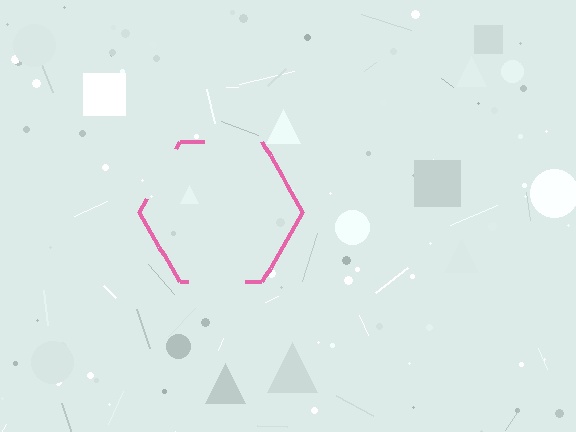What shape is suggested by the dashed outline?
The dashed outline suggests a hexagon.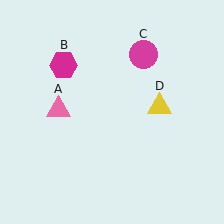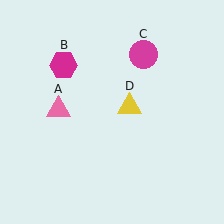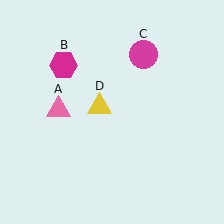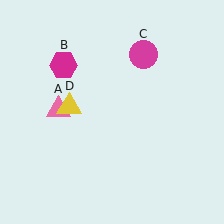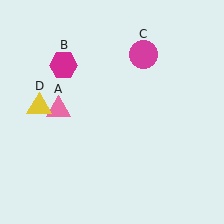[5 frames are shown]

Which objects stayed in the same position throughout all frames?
Pink triangle (object A) and magenta hexagon (object B) and magenta circle (object C) remained stationary.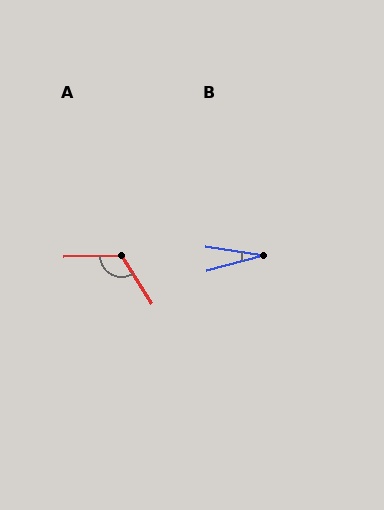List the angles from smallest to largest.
B (23°), A (121°).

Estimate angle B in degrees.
Approximately 23 degrees.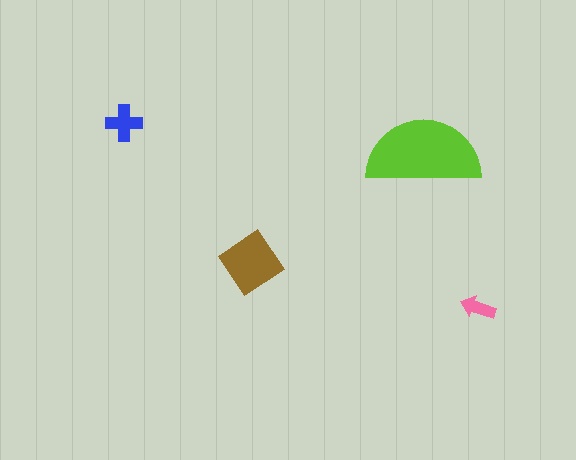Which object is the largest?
The lime semicircle.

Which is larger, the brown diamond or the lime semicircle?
The lime semicircle.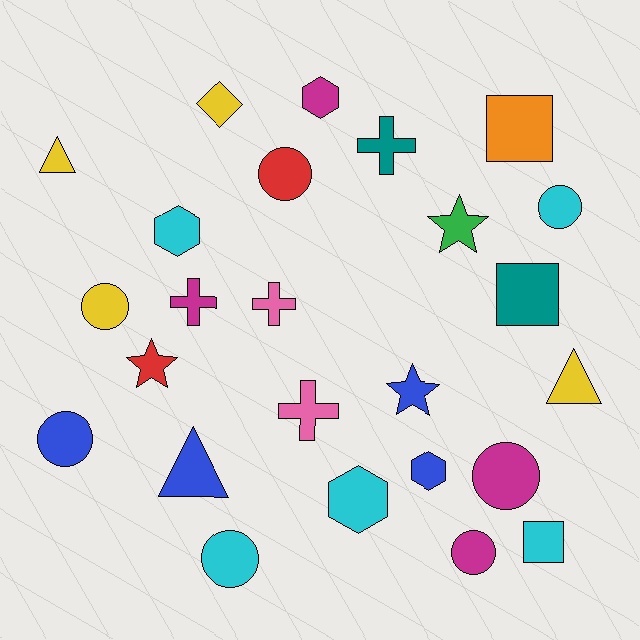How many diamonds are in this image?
There is 1 diamond.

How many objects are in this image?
There are 25 objects.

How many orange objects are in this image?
There is 1 orange object.